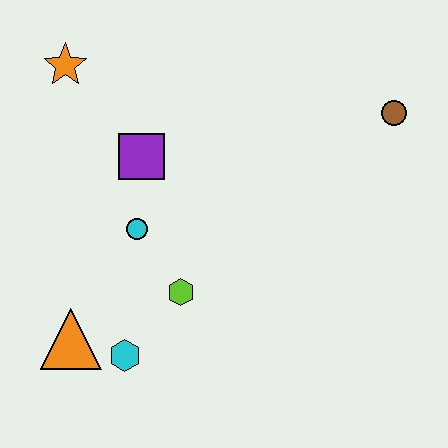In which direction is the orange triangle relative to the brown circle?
The orange triangle is to the left of the brown circle.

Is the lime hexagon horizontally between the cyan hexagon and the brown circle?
Yes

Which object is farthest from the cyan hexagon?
The brown circle is farthest from the cyan hexagon.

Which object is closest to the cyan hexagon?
The orange triangle is closest to the cyan hexagon.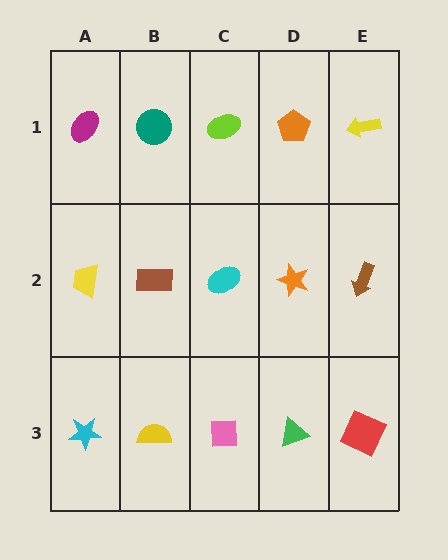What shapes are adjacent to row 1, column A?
A yellow trapezoid (row 2, column A), a teal circle (row 1, column B).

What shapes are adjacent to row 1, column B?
A brown rectangle (row 2, column B), a magenta ellipse (row 1, column A), a lime ellipse (row 1, column C).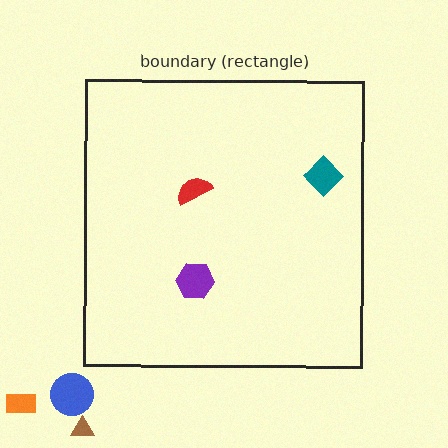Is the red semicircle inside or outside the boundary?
Inside.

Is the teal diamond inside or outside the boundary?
Inside.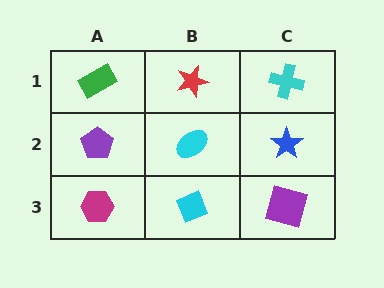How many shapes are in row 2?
3 shapes.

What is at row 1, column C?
A cyan cross.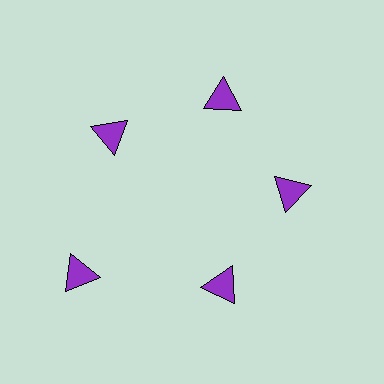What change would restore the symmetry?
The symmetry would be restored by moving it inward, back onto the ring so that all 5 triangles sit at equal angles and equal distance from the center.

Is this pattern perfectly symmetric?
No. The 5 purple triangles are arranged in a ring, but one element near the 8 o'clock position is pushed outward from the center, breaking the 5-fold rotational symmetry.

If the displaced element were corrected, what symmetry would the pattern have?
It would have 5-fold rotational symmetry — the pattern would map onto itself every 72 degrees.